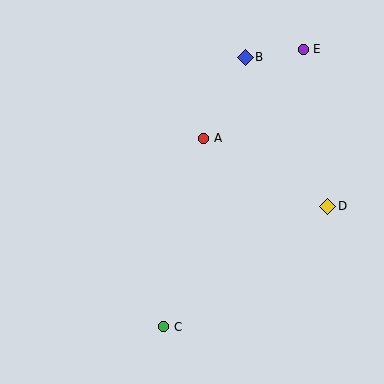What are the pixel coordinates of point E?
Point E is at (303, 49).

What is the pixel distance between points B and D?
The distance between B and D is 170 pixels.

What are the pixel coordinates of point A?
Point A is at (204, 138).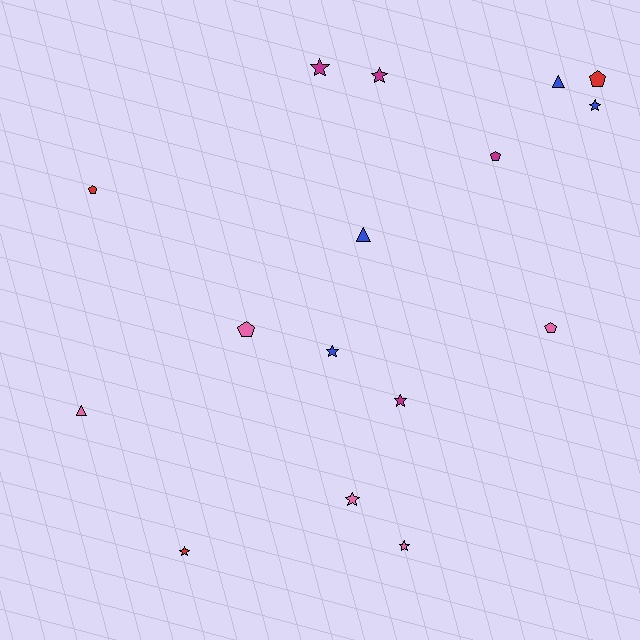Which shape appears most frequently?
Star, with 8 objects.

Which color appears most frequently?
Pink, with 5 objects.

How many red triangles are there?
There are no red triangles.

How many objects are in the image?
There are 16 objects.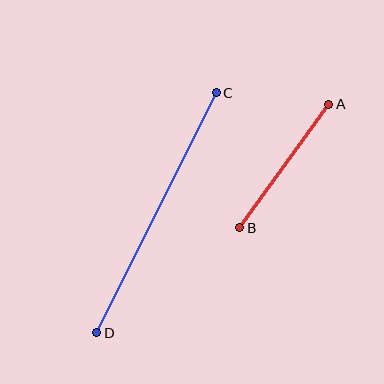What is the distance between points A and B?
The distance is approximately 152 pixels.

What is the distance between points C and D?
The distance is approximately 268 pixels.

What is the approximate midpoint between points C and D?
The midpoint is at approximately (156, 213) pixels.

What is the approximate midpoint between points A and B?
The midpoint is at approximately (284, 166) pixels.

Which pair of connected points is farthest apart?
Points C and D are farthest apart.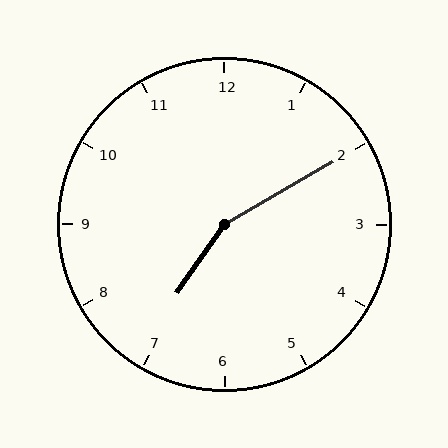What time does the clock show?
7:10.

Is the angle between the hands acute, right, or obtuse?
It is obtuse.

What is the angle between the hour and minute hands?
Approximately 155 degrees.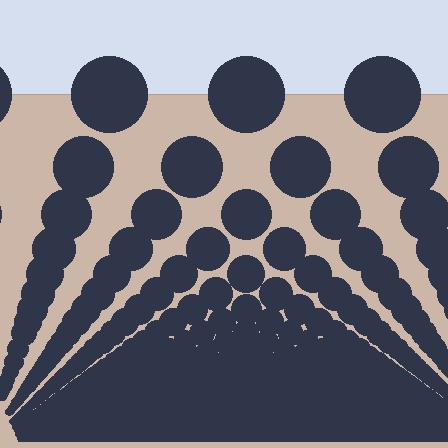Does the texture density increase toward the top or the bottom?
Density increases toward the bottom.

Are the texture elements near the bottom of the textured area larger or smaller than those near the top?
Smaller. The gradient is inverted — elements near the bottom are smaller and denser.